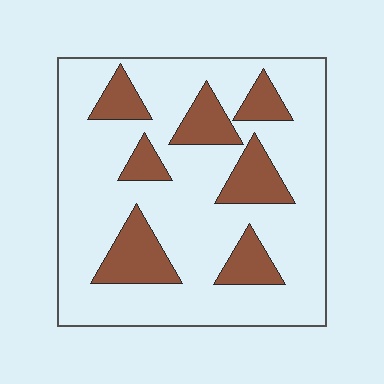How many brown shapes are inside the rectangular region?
7.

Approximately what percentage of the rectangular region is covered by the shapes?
Approximately 25%.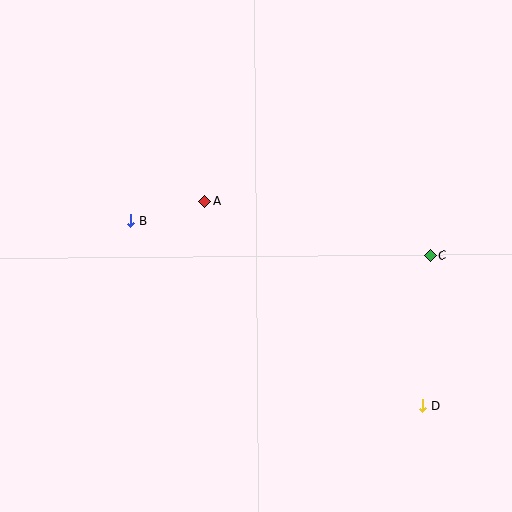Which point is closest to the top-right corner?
Point C is closest to the top-right corner.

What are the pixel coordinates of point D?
Point D is at (423, 405).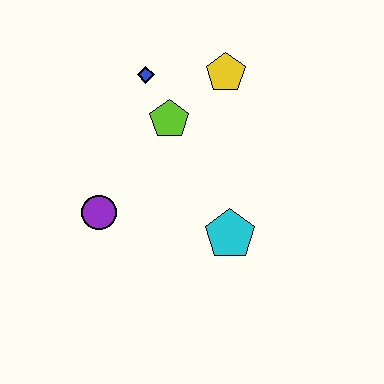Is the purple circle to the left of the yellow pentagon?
Yes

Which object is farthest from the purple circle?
The yellow pentagon is farthest from the purple circle.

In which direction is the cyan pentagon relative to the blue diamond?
The cyan pentagon is below the blue diamond.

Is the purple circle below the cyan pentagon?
No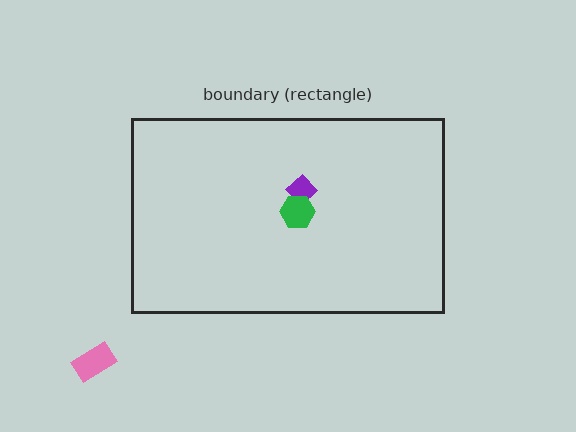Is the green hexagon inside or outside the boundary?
Inside.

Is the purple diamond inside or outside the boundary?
Inside.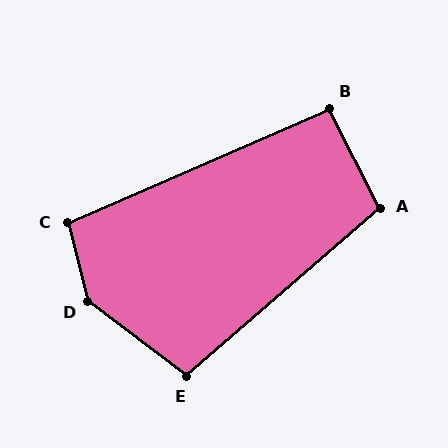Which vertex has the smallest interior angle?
B, at approximately 93 degrees.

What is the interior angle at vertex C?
Approximately 99 degrees (obtuse).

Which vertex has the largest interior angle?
D, at approximately 142 degrees.